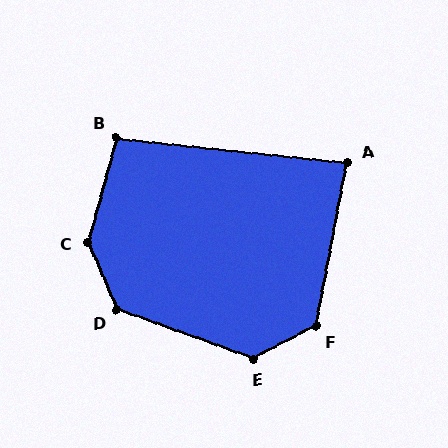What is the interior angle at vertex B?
Approximately 99 degrees (obtuse).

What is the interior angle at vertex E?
Approximately 133 degrees (obtuse).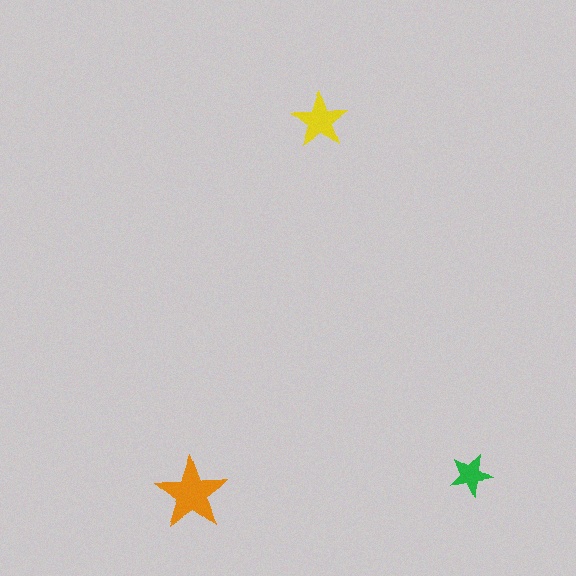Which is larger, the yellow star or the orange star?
The orange one.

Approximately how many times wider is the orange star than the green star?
About 1.5 times wider.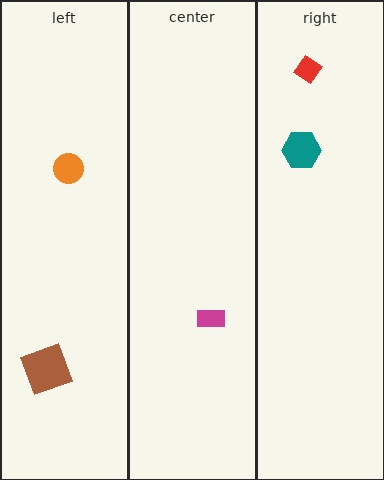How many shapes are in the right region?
2.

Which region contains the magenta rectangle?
The center region.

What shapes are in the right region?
The red diamond, the teal hexagon.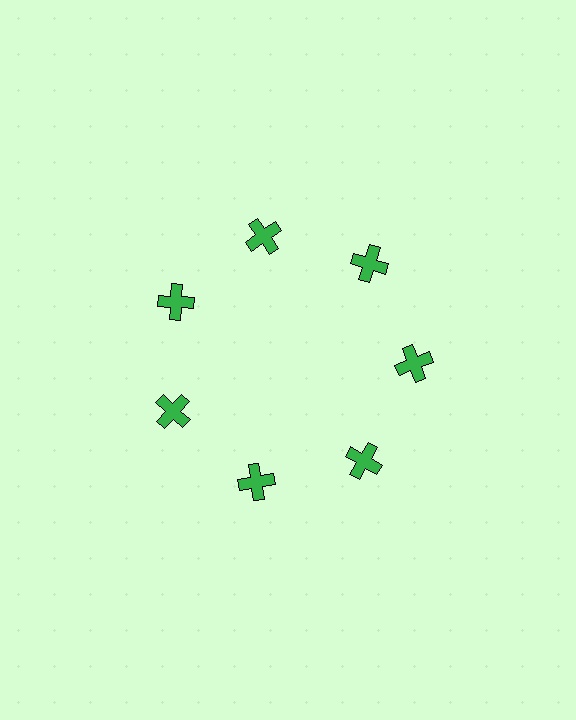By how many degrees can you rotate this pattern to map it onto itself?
The pattern maps onto itself every 51 degrees of rotation.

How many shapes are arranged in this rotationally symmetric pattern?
There are 7 shapes, arranged in 7 groups of 1.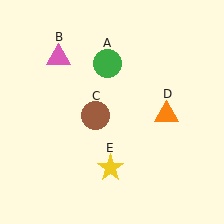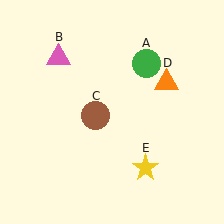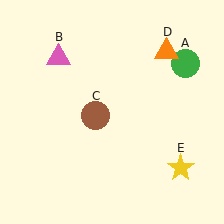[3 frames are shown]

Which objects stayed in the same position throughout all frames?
Pink triangle (object B) and brown circle (object C) remained stationary.